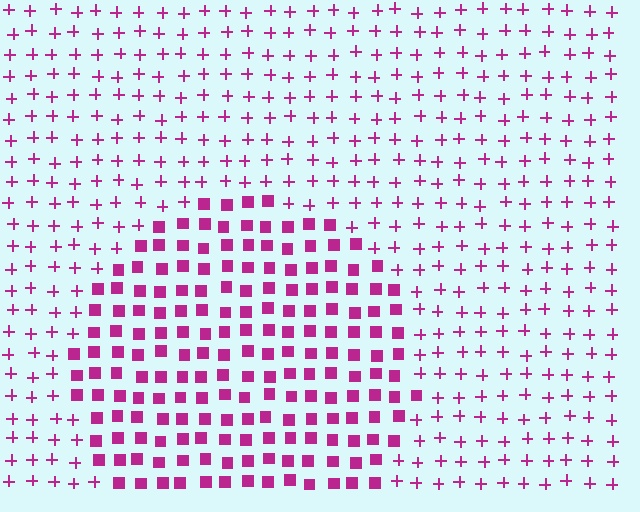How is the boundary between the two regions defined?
The boundary is defined by a change in element shape: squares inside vs. plus signs outside. All elements share the same color and spacing.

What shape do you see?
I see a circle.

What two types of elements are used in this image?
The image uses squares inside the circle region and plus signs outside it.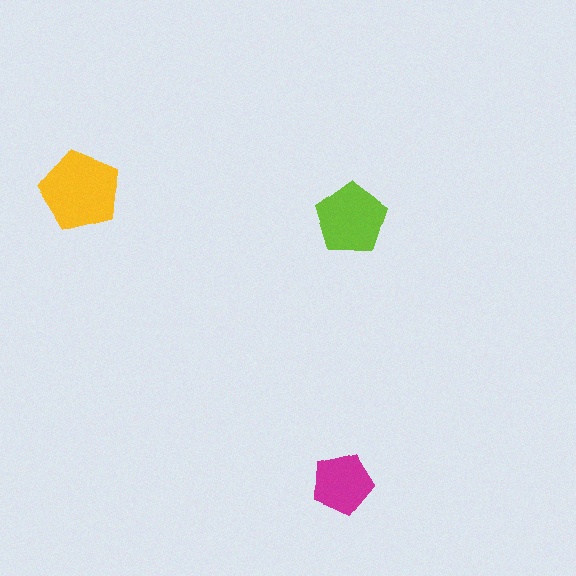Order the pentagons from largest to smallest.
the yellow one, the lime one, the magenta one.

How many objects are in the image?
There are 3 objects in the image.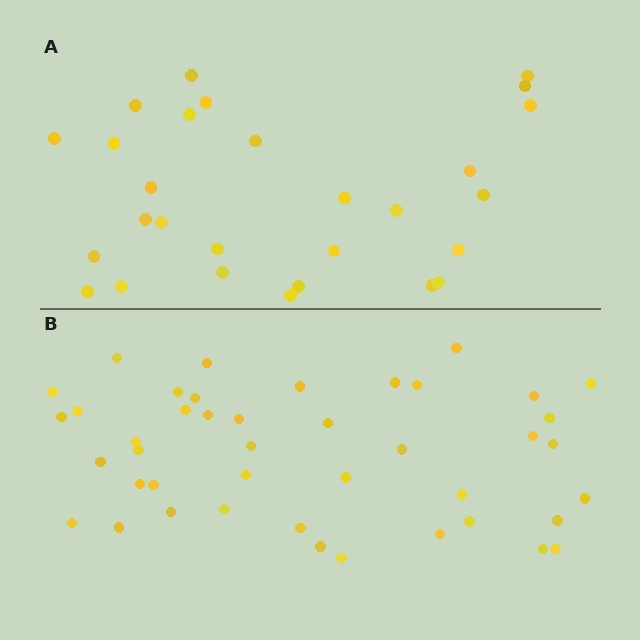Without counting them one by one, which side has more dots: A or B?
Region B (the bottom region) has more dots.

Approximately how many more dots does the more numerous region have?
Region B has approximately 15 more dots than region A.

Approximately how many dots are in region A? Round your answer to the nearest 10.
About 30 dots. (The exact count is 28, which rounds to 30.)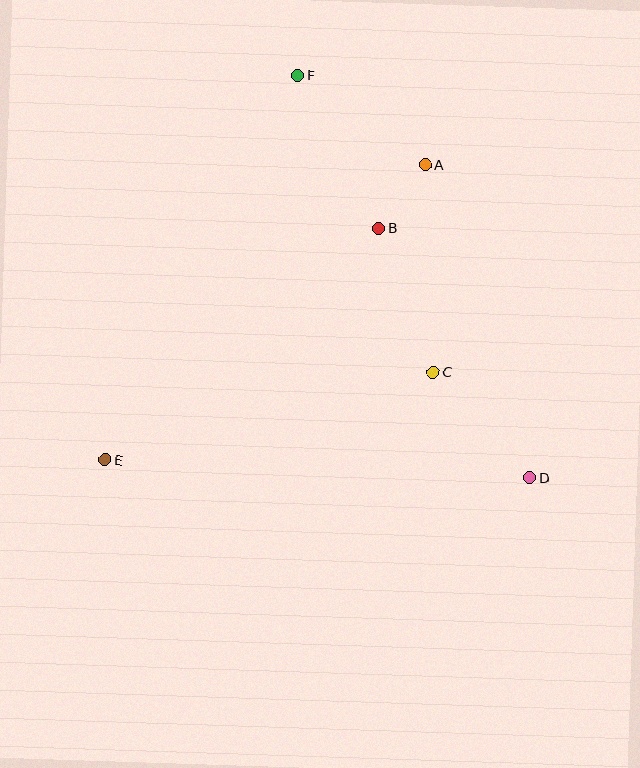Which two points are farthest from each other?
Points D and F are farthest from each other.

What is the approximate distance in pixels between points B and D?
The distance between B and D is approximately 292 pixels.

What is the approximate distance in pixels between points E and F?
The distance between E and F is approximately 430 pixels.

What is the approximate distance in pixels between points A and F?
The distance between A and F is approximately 156 pixels.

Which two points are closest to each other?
Points A and B are closest to each other.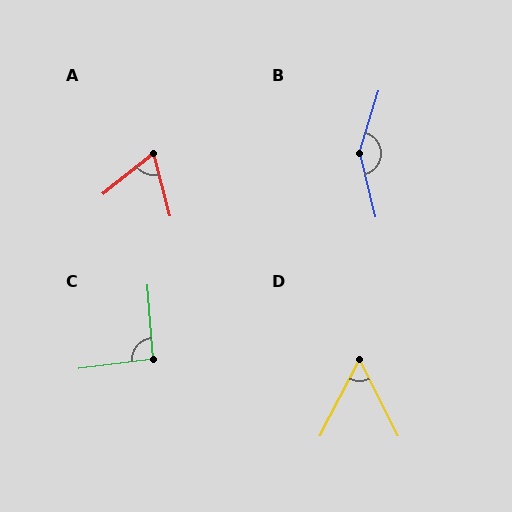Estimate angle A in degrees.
Approximately 66 degrees.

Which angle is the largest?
B, at approximately 149 degrees.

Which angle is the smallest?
D, at approximately 54 degrees.